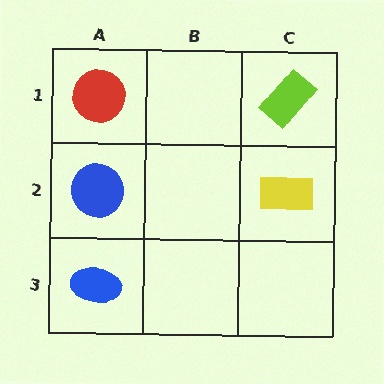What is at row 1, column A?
A red circle.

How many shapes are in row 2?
2 shapes.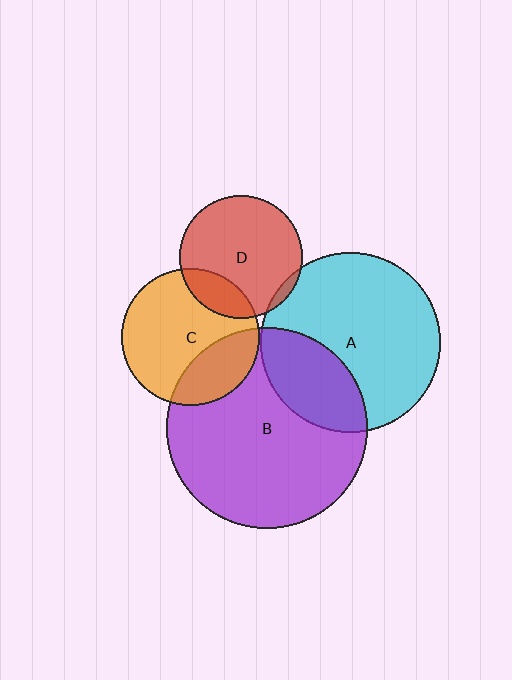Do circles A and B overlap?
Yes.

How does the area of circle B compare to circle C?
Approximately 2.1 times.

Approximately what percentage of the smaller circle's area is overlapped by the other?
Approximately 30%.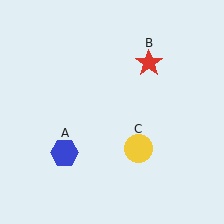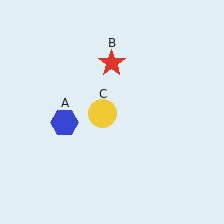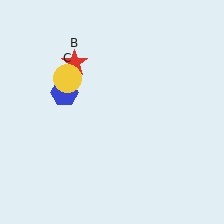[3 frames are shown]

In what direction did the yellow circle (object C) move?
The yellow circle (object C) moved up and to the left.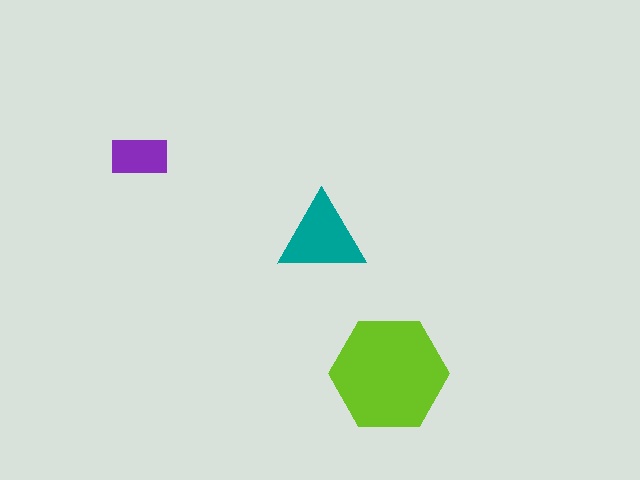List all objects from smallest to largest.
The purple rectangle, the teal triangle, the lime hexagon.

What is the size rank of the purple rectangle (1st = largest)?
3rd.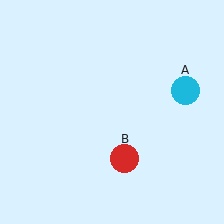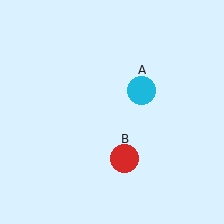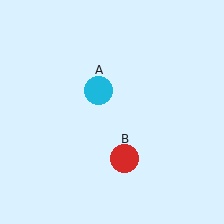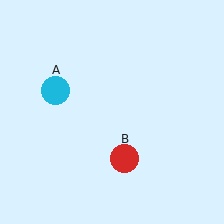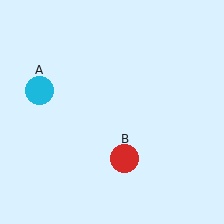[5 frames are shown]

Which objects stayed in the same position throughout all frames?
Red circle (object B) remained stationary.